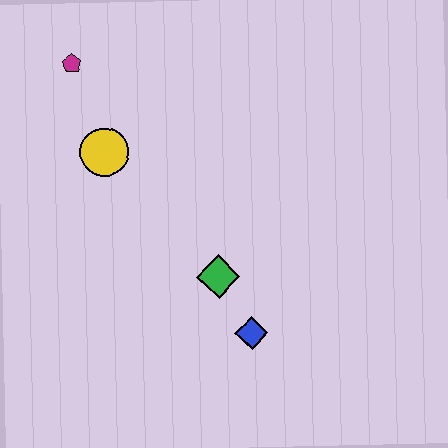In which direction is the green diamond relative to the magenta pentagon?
The green diamond is below the magenta pentagon.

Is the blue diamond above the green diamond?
No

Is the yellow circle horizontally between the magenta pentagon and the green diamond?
Yes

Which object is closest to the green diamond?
The blue diamond is closest to the green diamond.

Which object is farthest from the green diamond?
The magenta pentagon is farthest from the green diamond.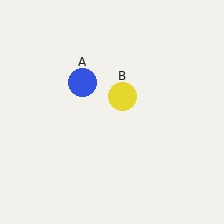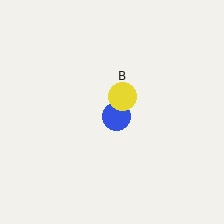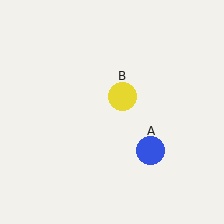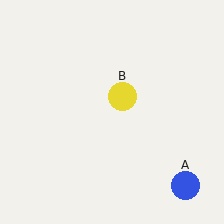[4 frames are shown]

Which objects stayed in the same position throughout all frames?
Yellow circle (object B) remained stationary.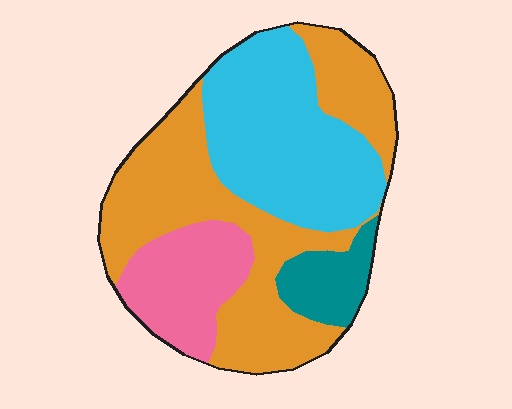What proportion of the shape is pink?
Pink takes up about one sixth (1/6) of the shape.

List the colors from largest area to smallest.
From largest to smallest: orange, cyan, pink, teal.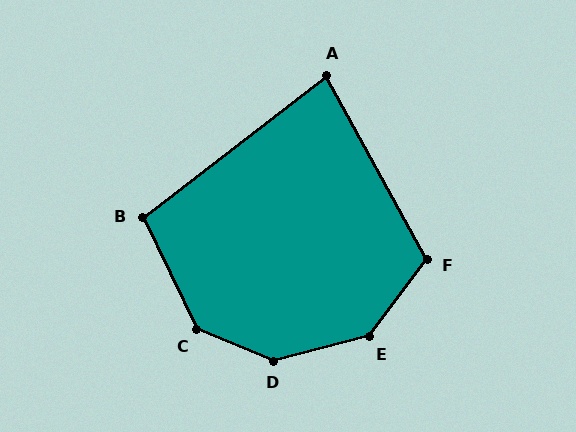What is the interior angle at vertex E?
Approximately 141 degrees (obtuse).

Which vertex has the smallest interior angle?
A, at approximately 81 degrees.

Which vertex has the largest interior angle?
D, at approximately 144 degrees.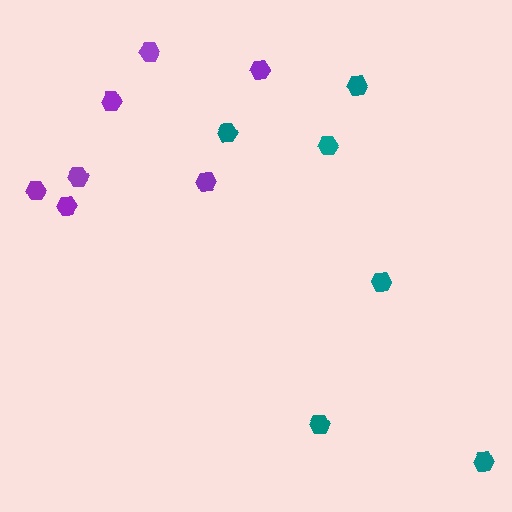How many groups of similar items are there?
There are 2 groups: one group of purple hexagons (7) and one group of teal hexagons (6).